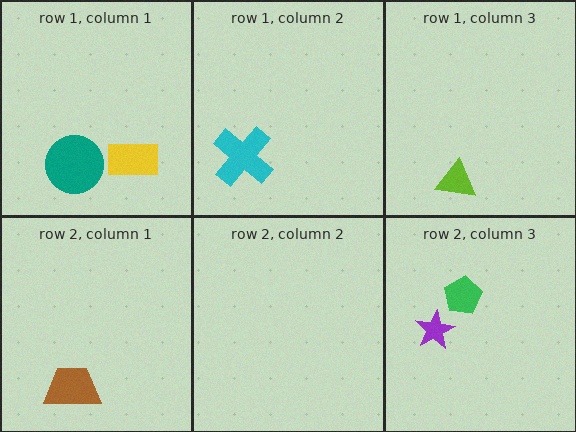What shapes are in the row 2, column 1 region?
The brown trapezoid.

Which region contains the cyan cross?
The row 1, column 2 region.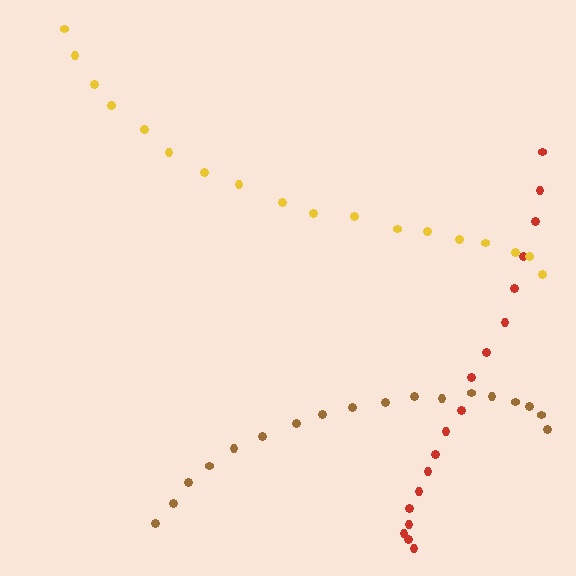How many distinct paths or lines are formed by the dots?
There are 3 distinct paths.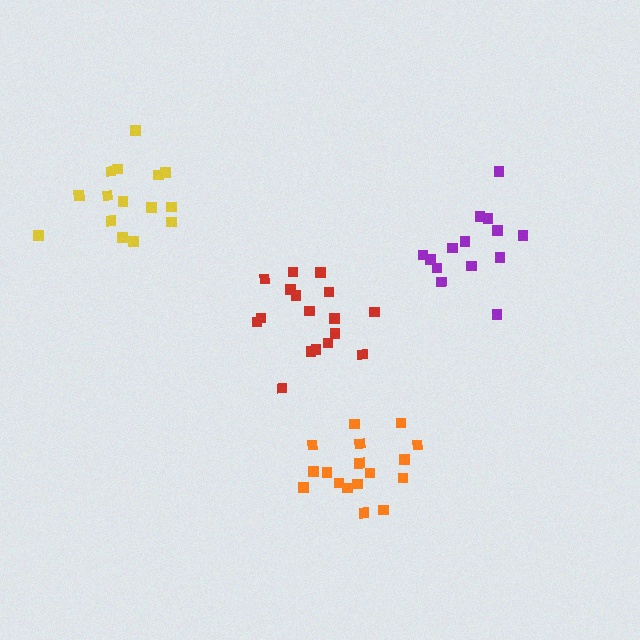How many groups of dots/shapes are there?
There are 4 groups.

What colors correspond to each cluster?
The clusters are colored: red, yellow, orange, purple.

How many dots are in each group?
Group 1: 17 dots, Group 2: 15 dots, Group 3: 17 dots, Group 4: 14 dots (63 total).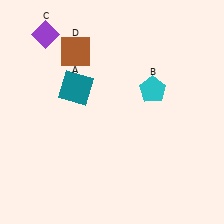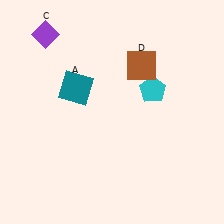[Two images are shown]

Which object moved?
The brown square (D) moved right.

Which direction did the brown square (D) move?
The brown square (D) moved right.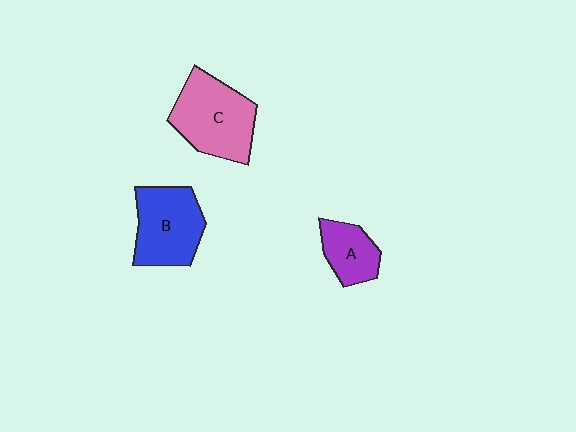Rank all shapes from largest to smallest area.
From largest to smallest: C (pink), B (blue), A (purple).